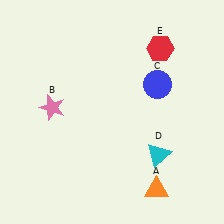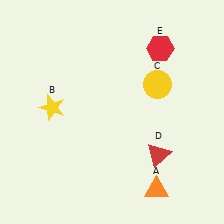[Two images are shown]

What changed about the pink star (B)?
In Image 1, B is pink. In Image 2, it changed to yellow.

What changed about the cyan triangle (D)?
In Image 1, D is cyan. In Image 2, it changed to red.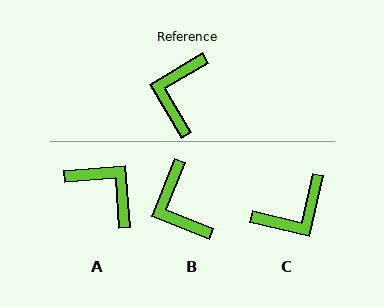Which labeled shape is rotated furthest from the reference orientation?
C, about 136 degrees away.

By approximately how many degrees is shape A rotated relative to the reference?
Approximately 116 degrees clockwise.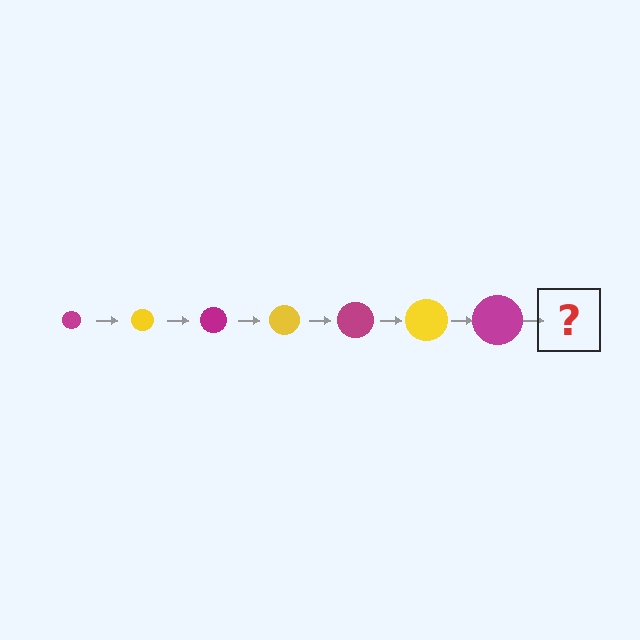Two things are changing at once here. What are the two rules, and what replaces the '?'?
The two rules are that the circle grows larger each step and the color cycles through magenta and yellow. The '?' should be a yellow circle, larger than the previous one.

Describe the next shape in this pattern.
It should be a yellow circle, larger than the previous one.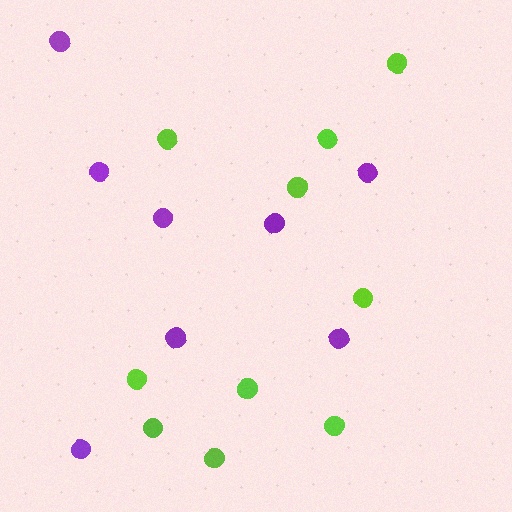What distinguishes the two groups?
There are 2 groups: one group of purple circles (8) and one group of lime circles (10).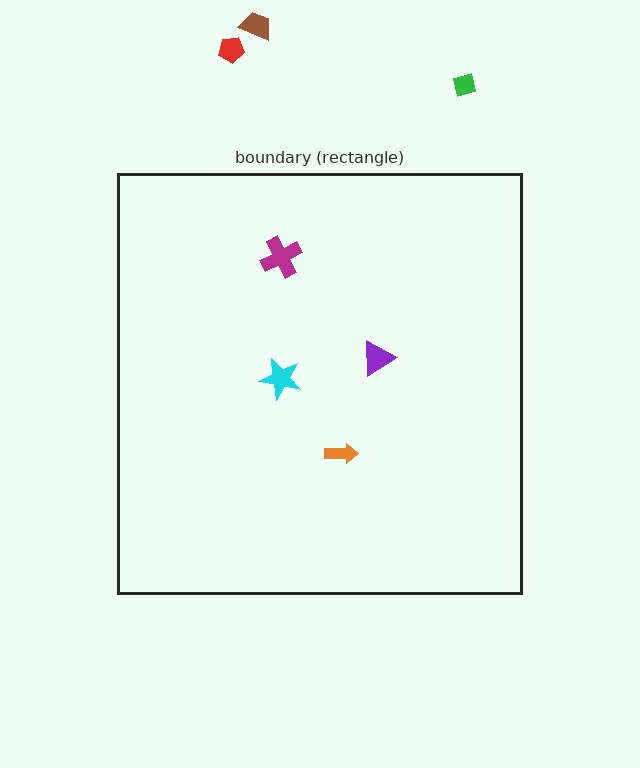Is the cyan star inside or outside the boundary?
Inside.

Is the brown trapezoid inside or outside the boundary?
Outside.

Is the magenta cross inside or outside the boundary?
Inside.